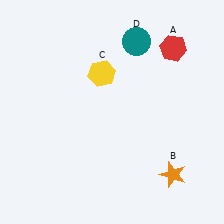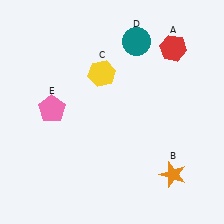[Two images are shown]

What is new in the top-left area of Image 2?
A pink pentagon (E) was added in the top-left area of Image 2.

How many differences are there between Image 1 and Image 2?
There is 1 difference between the two images.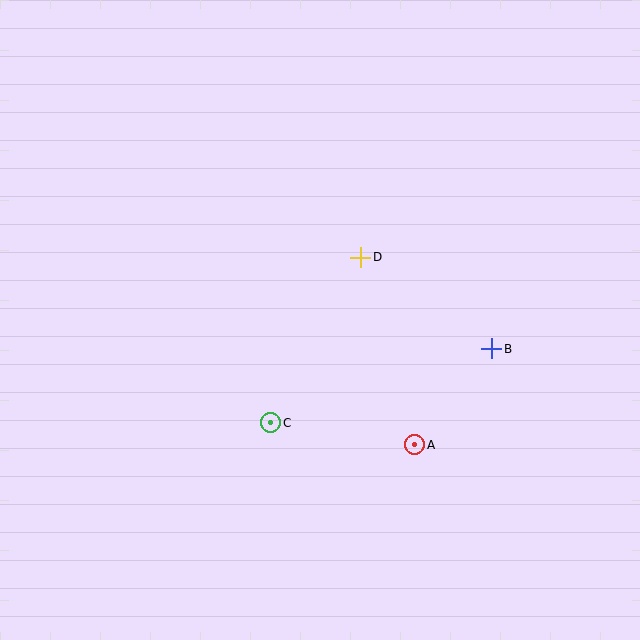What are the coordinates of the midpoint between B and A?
The midpoint between B and A is at (453, 397).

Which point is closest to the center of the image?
Point D at (361, 257) is closest to the center.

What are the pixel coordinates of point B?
Point B is at (492, 349).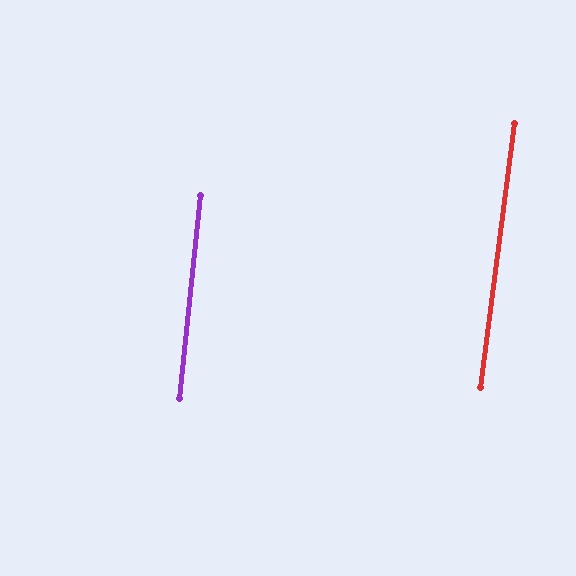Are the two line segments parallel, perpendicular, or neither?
Parallel — their directions differ by only 1.4°.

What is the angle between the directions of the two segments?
Approximately 1 degree.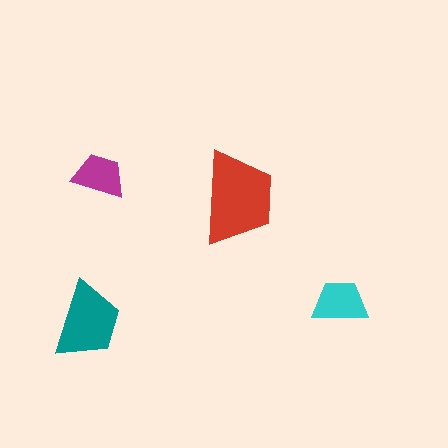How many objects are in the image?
There are 4 objects in the image.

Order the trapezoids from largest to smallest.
the red one, the teal one, the cyan one, the magenta one.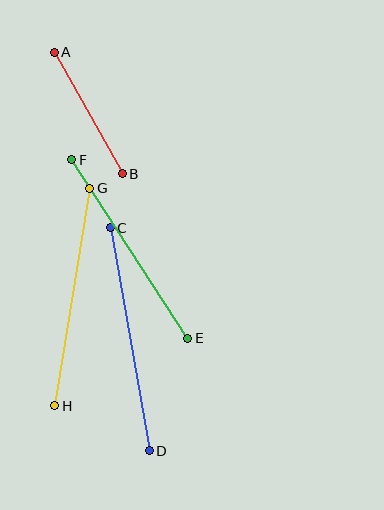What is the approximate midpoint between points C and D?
The midpoint is at approximately (130, 339) pixels.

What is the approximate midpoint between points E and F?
The midpoint is at approximately (130, 249) pixels.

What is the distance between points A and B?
The distance is approximately 139 pixels.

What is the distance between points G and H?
The distance is approximately 220 pixels.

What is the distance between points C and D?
The distance is approximately 227 pixels.